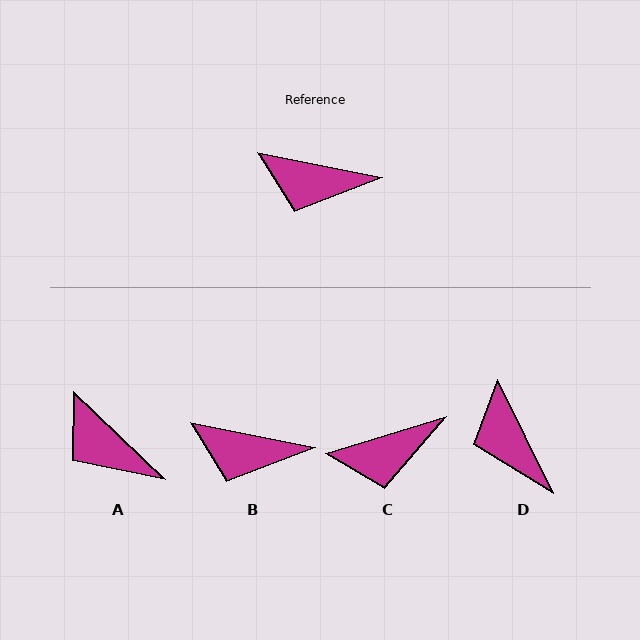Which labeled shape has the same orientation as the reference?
B.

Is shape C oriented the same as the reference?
No, it is off by about 28 degrees.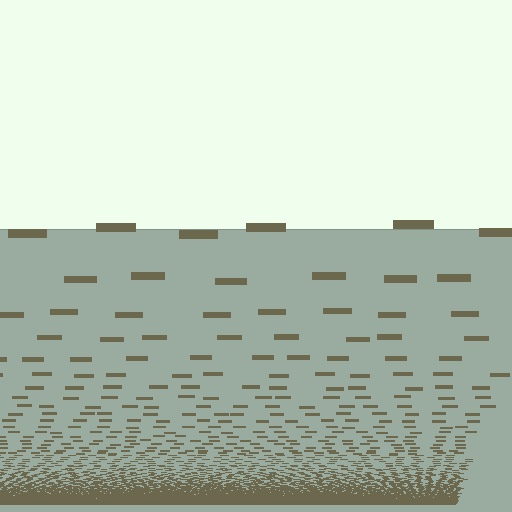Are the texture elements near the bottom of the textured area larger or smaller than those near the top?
Smaller. The gradient is inverted — elements near the bottom are smaller and denser.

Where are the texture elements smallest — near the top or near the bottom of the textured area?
Near the bottom.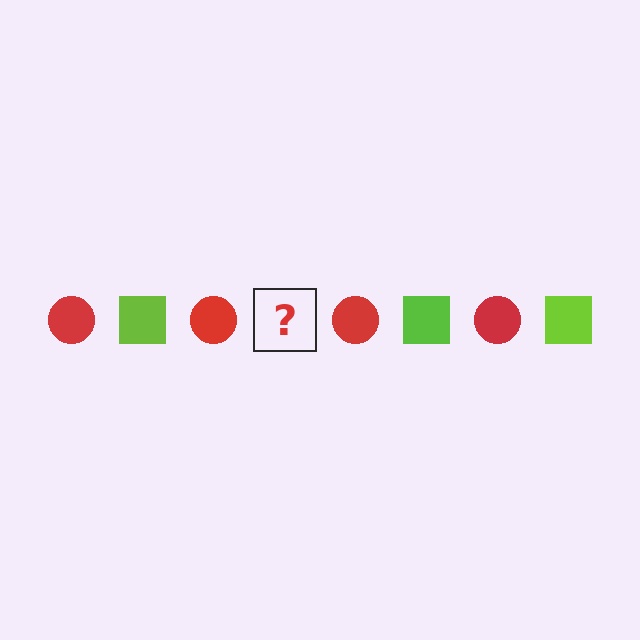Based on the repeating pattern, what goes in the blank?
The blank should be a lime square.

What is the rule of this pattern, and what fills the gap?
The rule is that the pattern alternates between red circle and lime square. The gap should be filled with a lime square.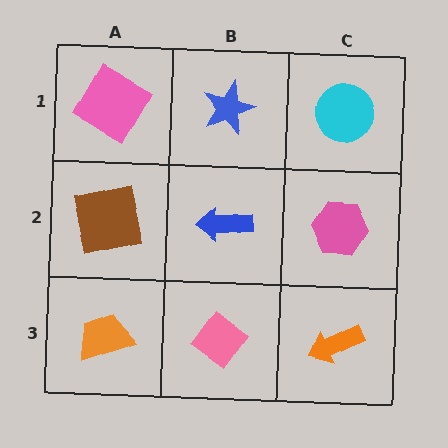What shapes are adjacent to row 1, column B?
A blue arrow (row 2, column B), a pink diamond (row 1, column A), a cyan circle (row 1, column C).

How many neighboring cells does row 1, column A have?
2.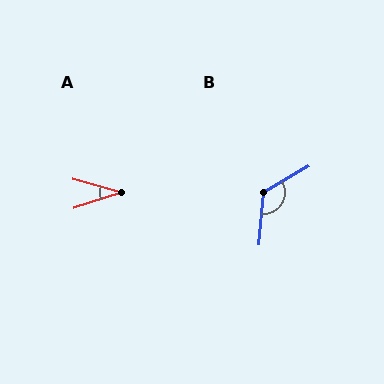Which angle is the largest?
B, at approximately 125 degrees.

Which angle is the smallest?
A, at approximately 34 degrees.